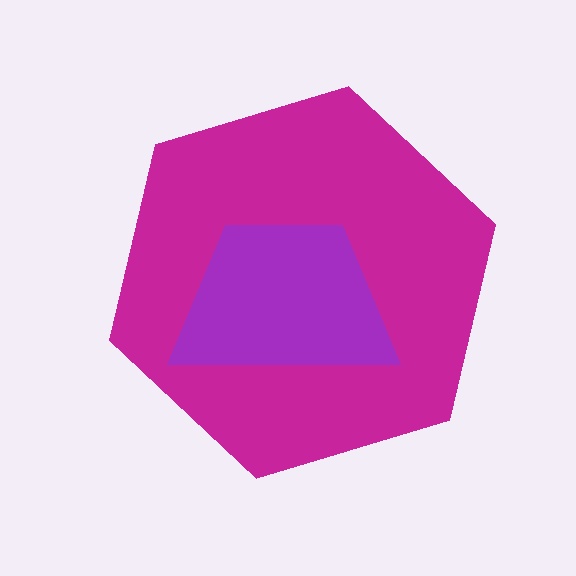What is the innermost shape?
The purple trapezoid.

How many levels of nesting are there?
2.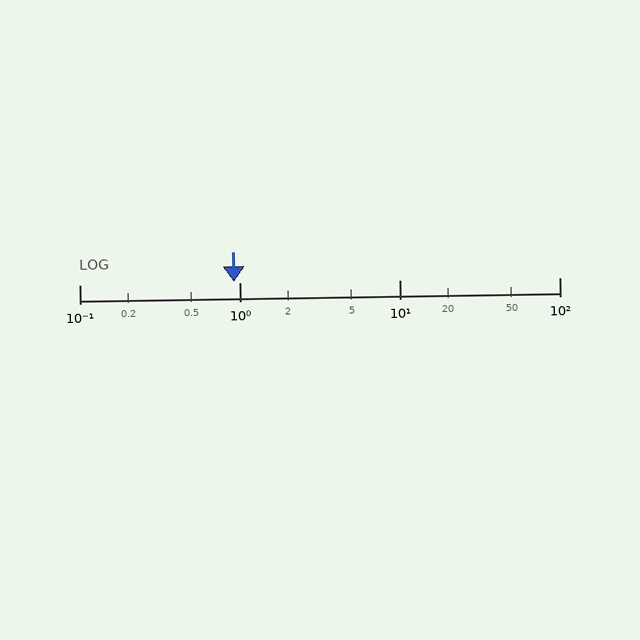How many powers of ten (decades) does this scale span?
The scale spans 3 decades, from 0.1 to 100.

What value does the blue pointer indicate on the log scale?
The pointer indicates approximately 0.93.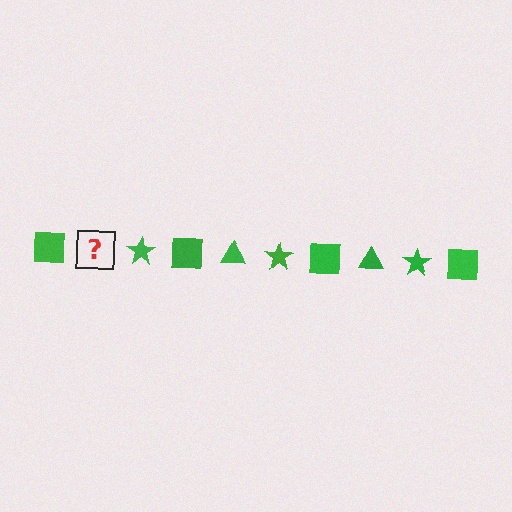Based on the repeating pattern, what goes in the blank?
The blank should be a green triangle.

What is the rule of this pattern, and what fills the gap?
The rule is that the pattern cycles through square, triangle, star shapes in green. The gap should be filled with a green triangle.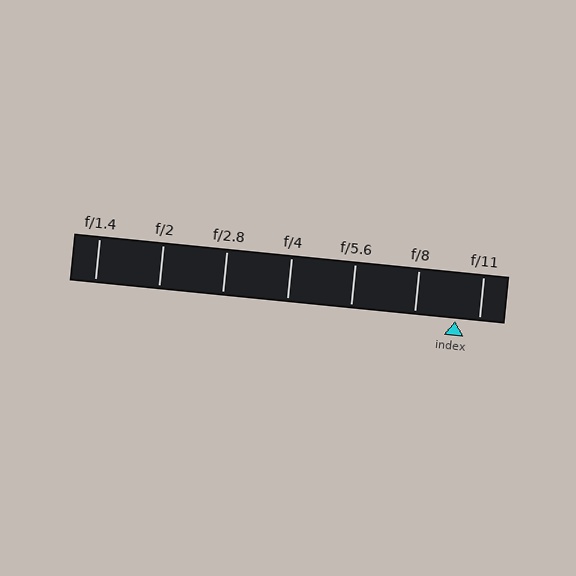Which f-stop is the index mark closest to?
The index mark is closest to f/11.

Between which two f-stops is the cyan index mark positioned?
The index mark is between f/8 and f/11.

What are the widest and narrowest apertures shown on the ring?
The widest aperture shown is f/1.4 and the narrowest is f/11.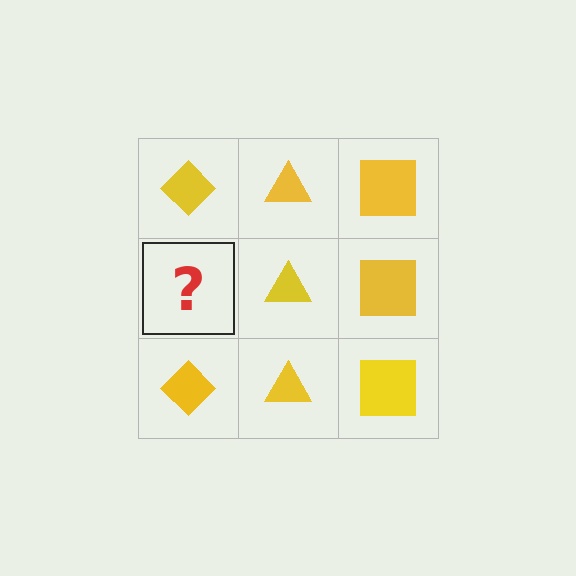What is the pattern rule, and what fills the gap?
The rule is that each column has a consistent shape. The gap should be filled with a yellow diamond.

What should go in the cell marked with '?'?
The missing cell should contain a yellow diamond.